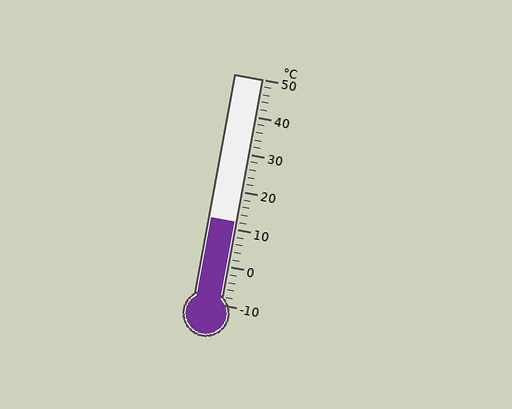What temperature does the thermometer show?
The thermometer shows approximately 12°C.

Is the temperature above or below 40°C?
The temperature is below 40°C.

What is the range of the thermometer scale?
The thermometer scale ranges from -10°C to 50°C.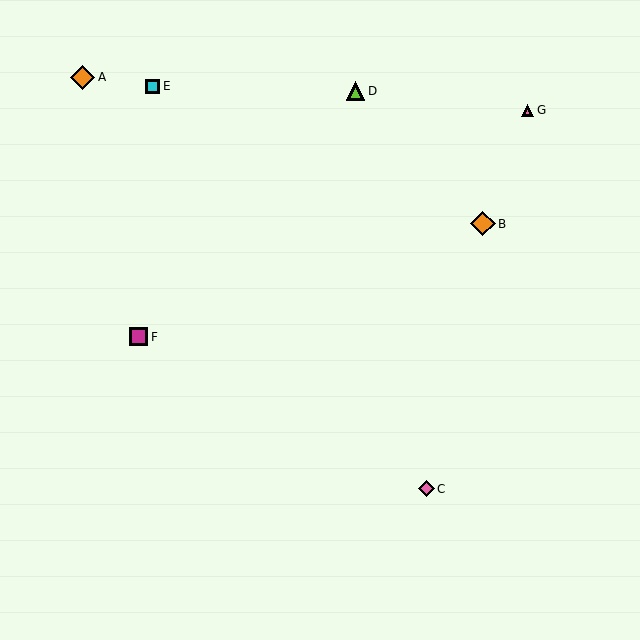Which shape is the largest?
The orange diamond (labeled B) is the largest.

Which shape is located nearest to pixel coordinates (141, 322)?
The magenta square (labeled F) at (139, 337) is nearest to that location.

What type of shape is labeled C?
Shape C is a pink diamond.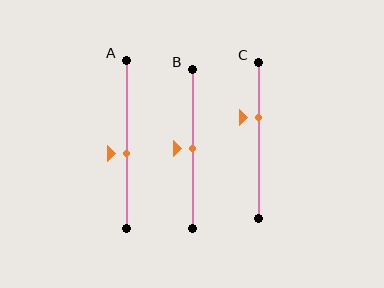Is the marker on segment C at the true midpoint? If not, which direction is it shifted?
No, the marker on segment C is shifted upward by about 14% of the segment length.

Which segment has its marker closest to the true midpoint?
Segment B has its marker closest to the true midpoint.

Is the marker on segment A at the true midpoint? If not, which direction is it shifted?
No, the marker on segment A is shifted downward by about 5% of the segment length.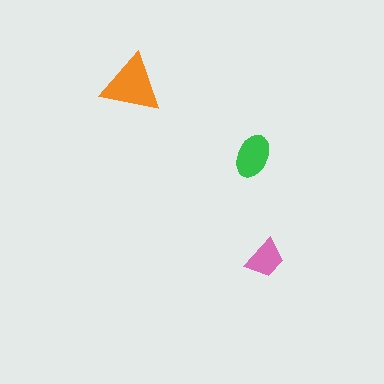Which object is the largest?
The orange triangle.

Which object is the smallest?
The pink trapezoid.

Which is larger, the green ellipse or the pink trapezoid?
The green ellipse.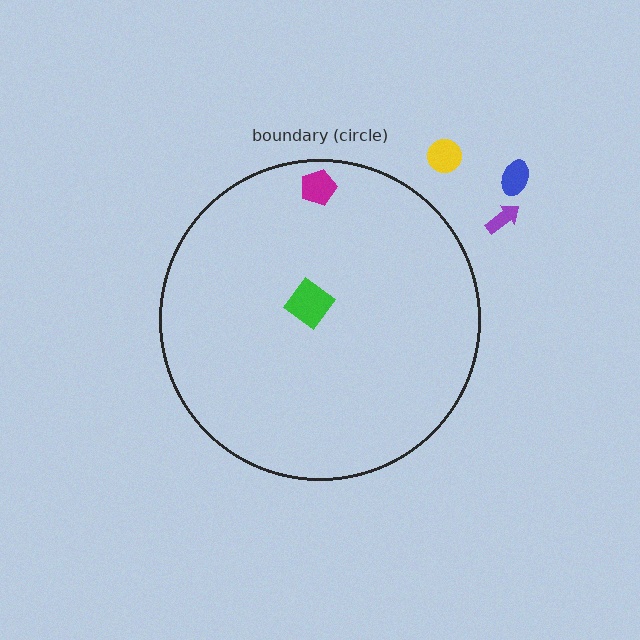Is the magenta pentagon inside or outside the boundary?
Inside.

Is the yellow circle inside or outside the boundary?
Outside.